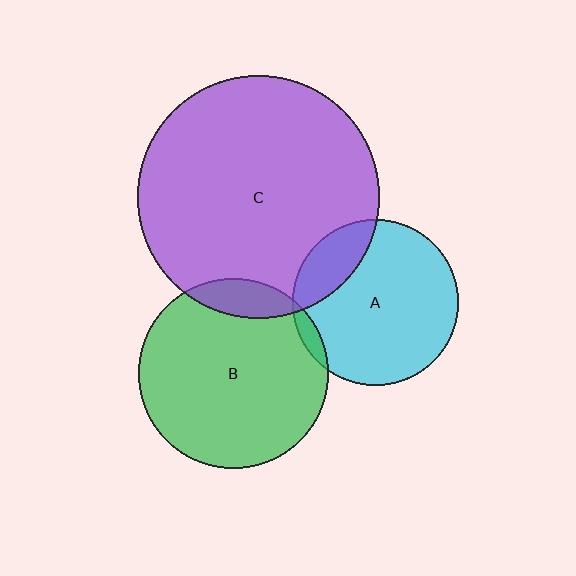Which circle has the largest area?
Circle C (purple).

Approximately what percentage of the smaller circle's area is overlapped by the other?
Approximately 10%.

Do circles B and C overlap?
Yes.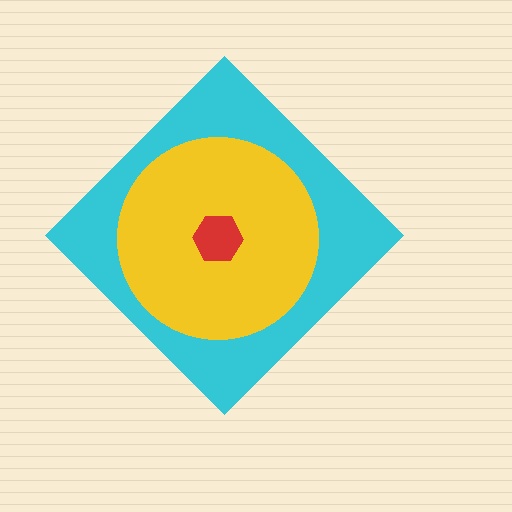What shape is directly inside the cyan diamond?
The yellow circle.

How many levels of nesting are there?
3.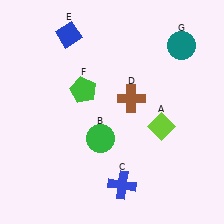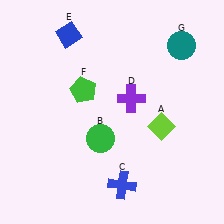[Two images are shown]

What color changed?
The cross (D) changed from brown in Image 1 to purple in Image 2.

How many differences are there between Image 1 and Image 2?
There is 1 difference between the two images.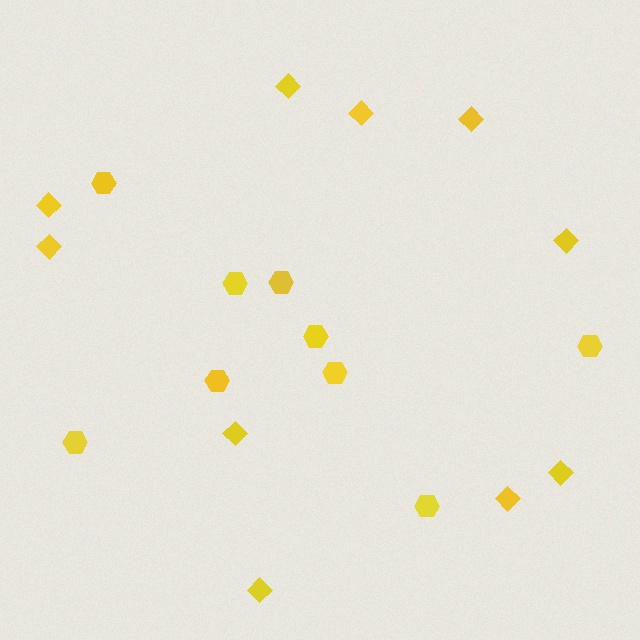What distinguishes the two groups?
There are 2 groups: one group of hexagons (9) and one group of diamonds (10).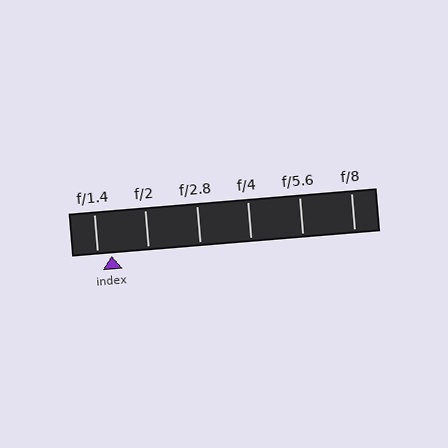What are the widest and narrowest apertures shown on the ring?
The widest aperture shown is f/1.4 and the narrowest is f/8.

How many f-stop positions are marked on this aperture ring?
There are 6 f-stop positions marked.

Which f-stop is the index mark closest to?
The index mark is closest to f/1.4.